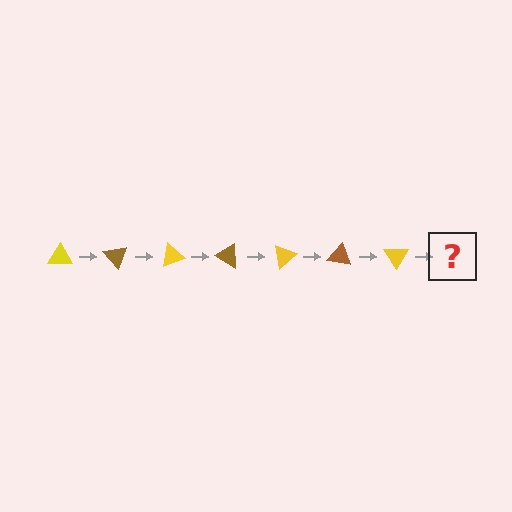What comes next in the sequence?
The next element should be a brown triangle, rotated 350 degrees from the start.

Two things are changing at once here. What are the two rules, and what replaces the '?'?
The two rules are that it rotates 50 degrees each step and the color cycles through yellow and brown. The '?' should be a brown triangle, rotated 350 degrees from the start.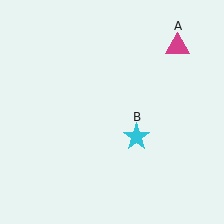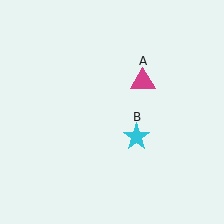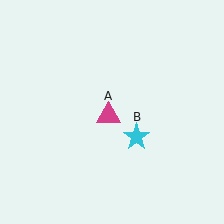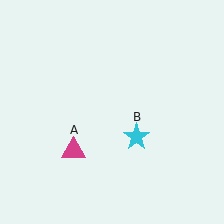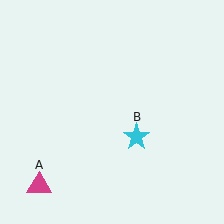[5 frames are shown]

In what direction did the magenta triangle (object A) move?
The magenta triangle (object A) moved down and to the left.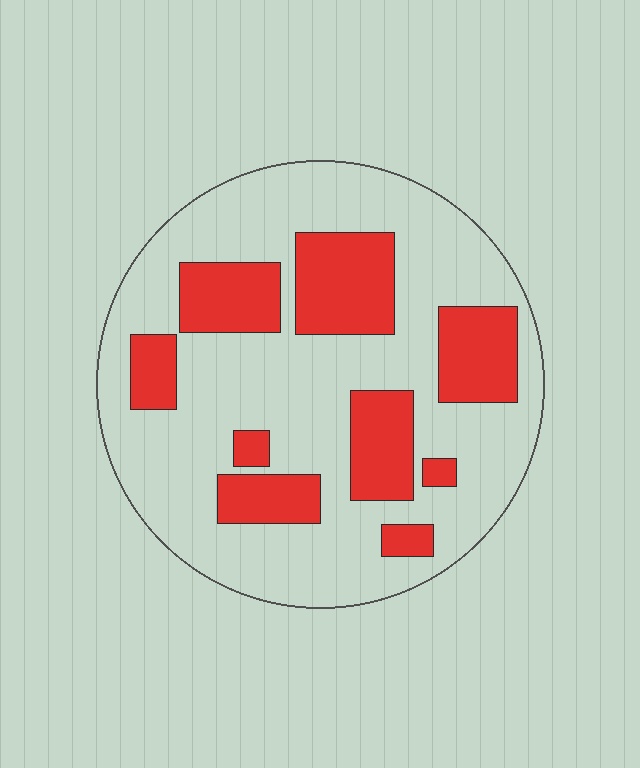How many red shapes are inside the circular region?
9.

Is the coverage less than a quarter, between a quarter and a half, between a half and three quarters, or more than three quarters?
Between a quarter and a half.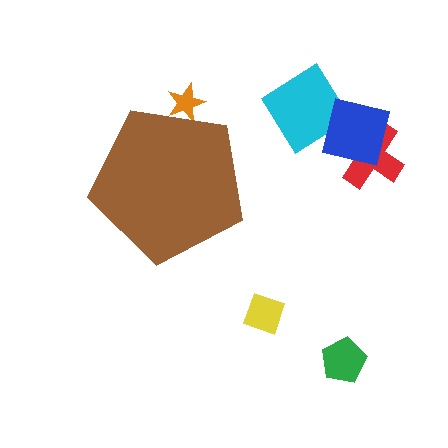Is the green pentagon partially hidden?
No, the green pentagon is fully visible.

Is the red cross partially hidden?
No, the red cross is fully visible.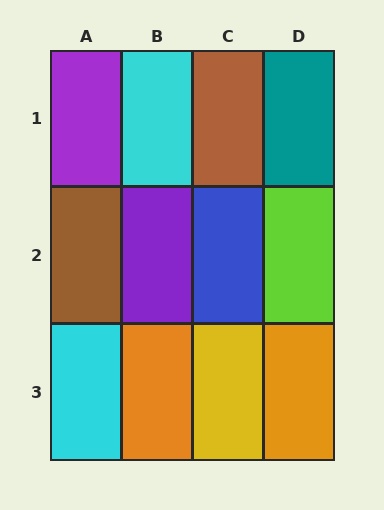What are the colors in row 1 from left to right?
Purple, cyan, brown, teal.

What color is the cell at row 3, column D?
Orange.